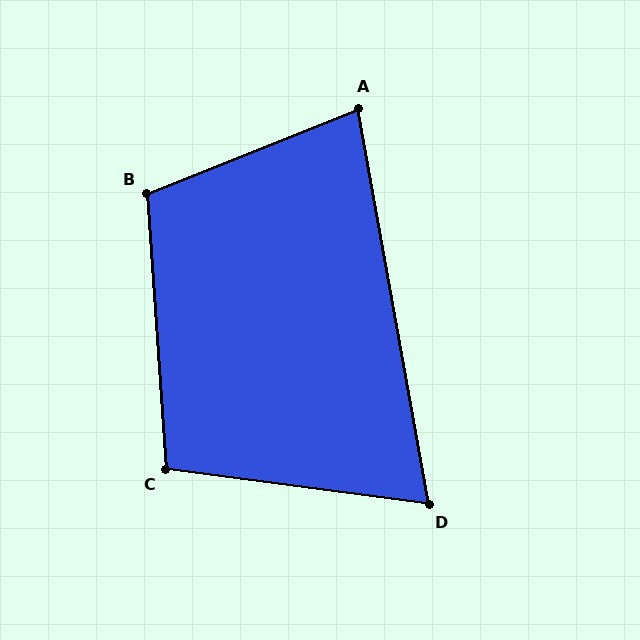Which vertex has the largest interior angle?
B, at approximately 108 degrees.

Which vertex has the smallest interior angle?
D, at approximately 72 degrees.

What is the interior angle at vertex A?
Approximately 78 degrees (acute).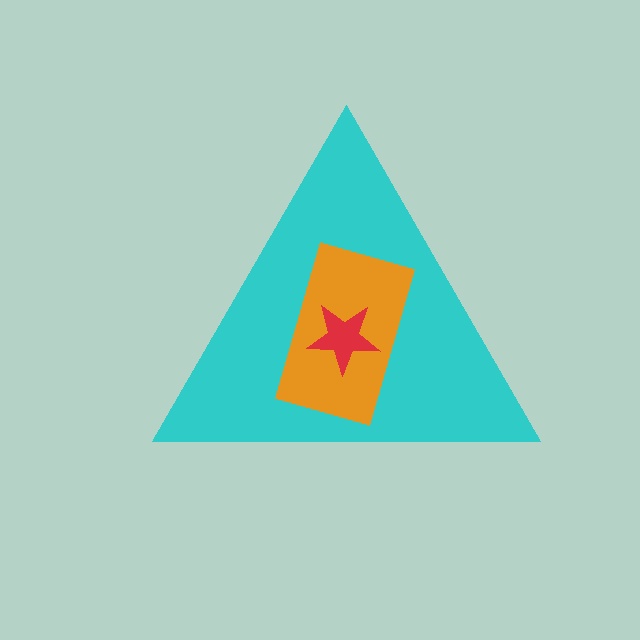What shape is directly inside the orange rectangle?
The red star.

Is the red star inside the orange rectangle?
Yes.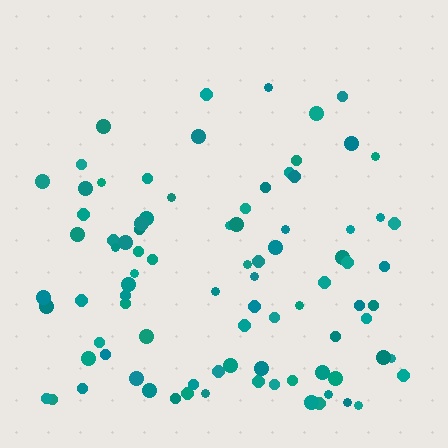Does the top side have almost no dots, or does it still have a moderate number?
Still a moderate number, just noticeably fewer than the bottom.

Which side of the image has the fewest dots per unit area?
The top.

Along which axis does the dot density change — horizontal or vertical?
Vertical.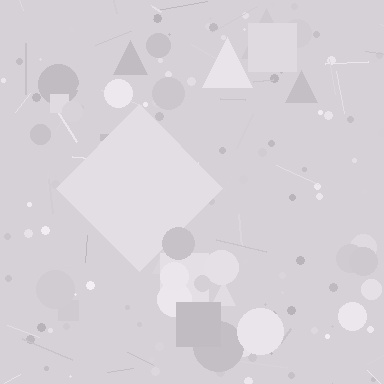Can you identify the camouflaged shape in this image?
The camouflaged shape is a diamond.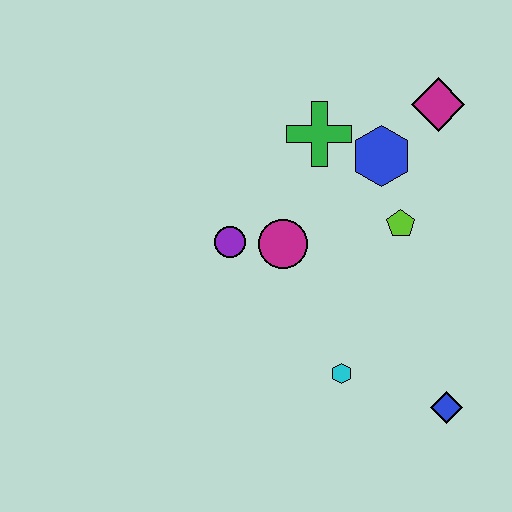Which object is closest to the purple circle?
The magenta circle is closest to the purple circle.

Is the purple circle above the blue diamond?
Yes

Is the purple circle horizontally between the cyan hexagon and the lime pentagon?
No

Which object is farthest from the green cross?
The blue diamond is farthest from the green cross.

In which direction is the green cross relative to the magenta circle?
The green cross is above the magenta circle.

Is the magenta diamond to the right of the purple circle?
Yes